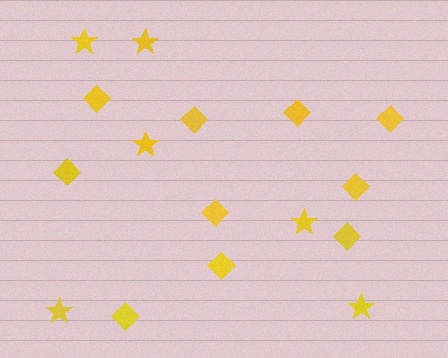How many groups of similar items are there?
There are 2 groups: one group of diamonds (10) and one group of stars (6).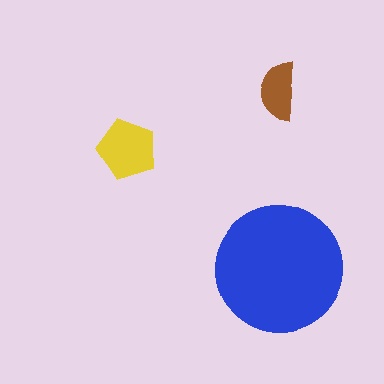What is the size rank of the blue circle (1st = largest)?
1st.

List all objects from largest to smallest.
The blue circle, the yellow pentagon, the brown semicircle.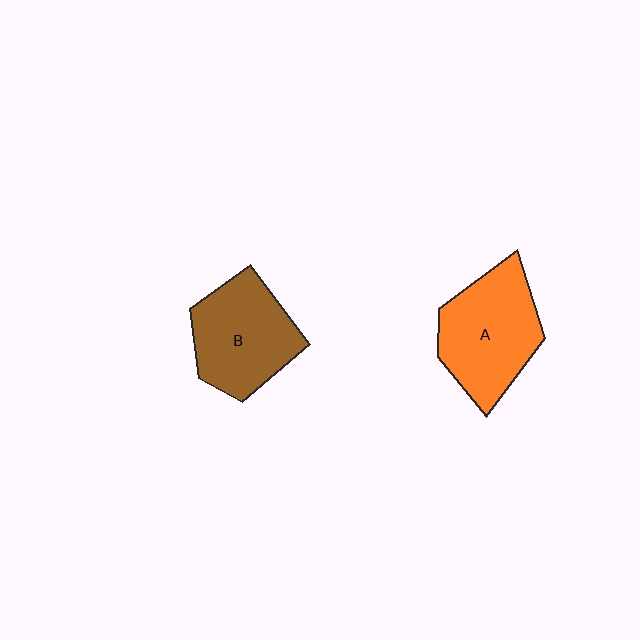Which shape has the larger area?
Shape A (orange).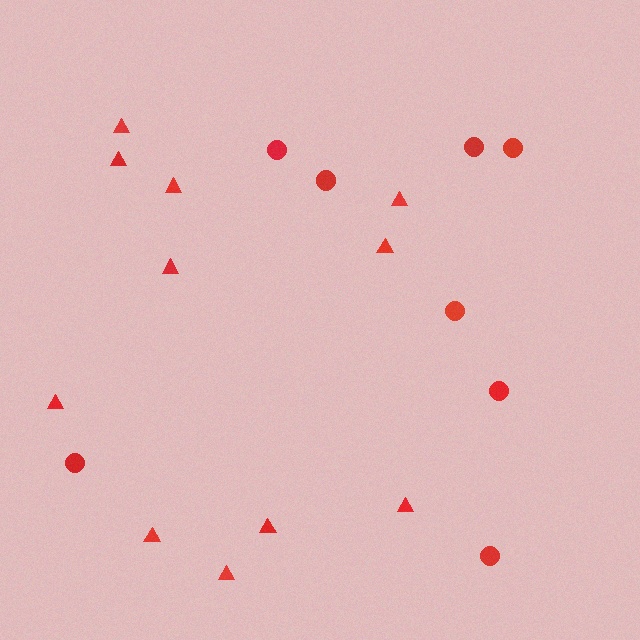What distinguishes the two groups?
There are 2 groups: one group of triangles (11) and one group of circles (8).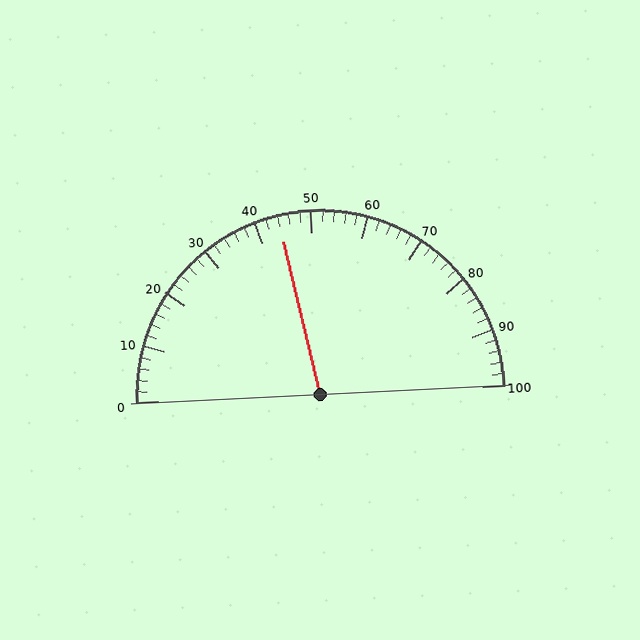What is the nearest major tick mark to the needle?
The nearest major tick mark is 40.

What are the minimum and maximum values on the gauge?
The gauge ranges from 0 to 100.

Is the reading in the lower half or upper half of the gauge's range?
The reading is in the lower half of the range (0 to 100).